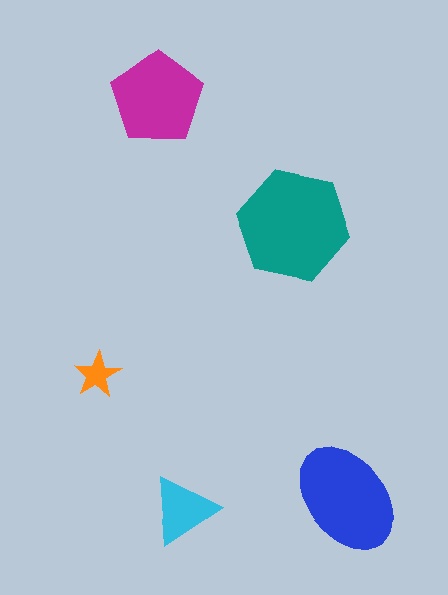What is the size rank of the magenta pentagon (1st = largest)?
3rd.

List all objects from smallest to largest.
The orange star, the cyan triangle, the magenta pentagon, the blue ellipse, the teal hexagon.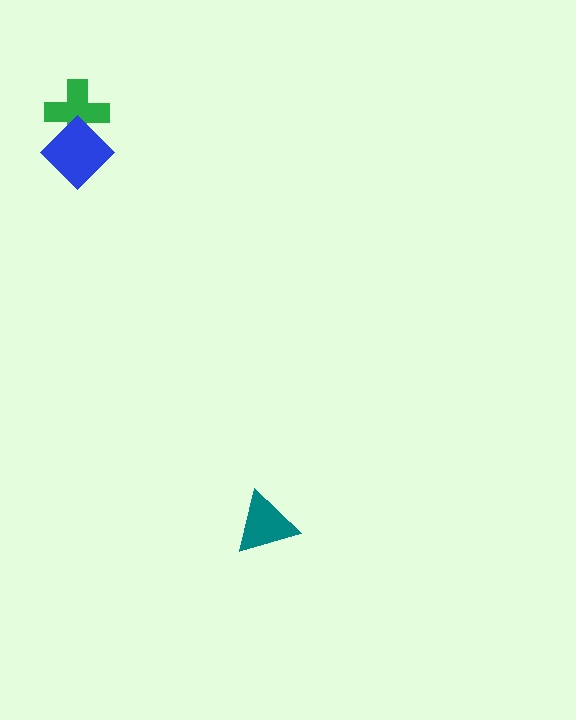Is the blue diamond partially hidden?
No, no other shape covers it.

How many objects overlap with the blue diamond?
1 object overlaps with the blue diamond.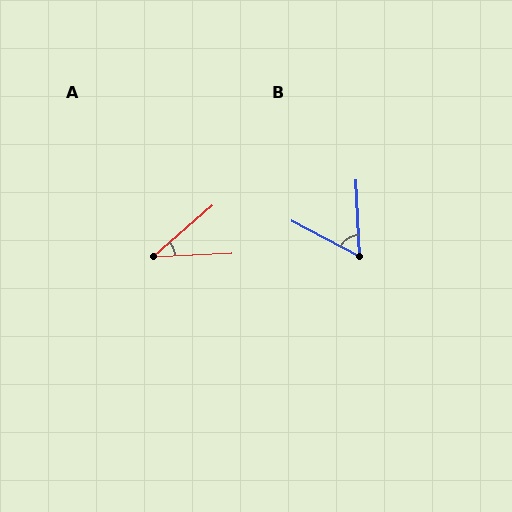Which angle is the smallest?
A, at approximately 38 degrees.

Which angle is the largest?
B, at approximately 59 degrees.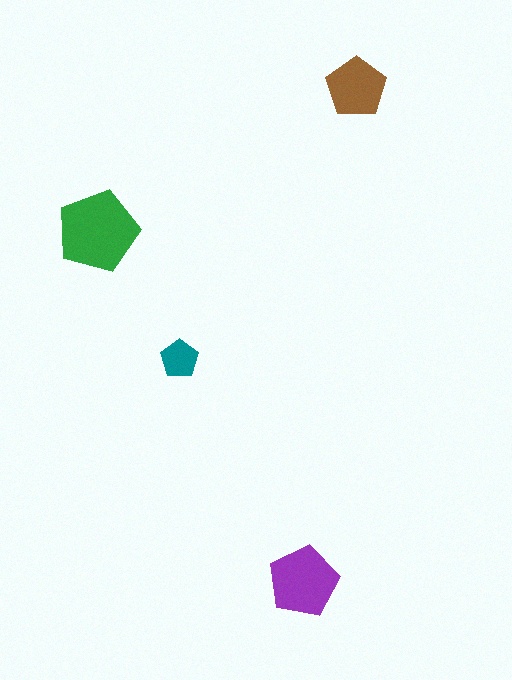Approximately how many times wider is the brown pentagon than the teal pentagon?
About 1.5 times wider.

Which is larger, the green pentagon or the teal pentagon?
The green one.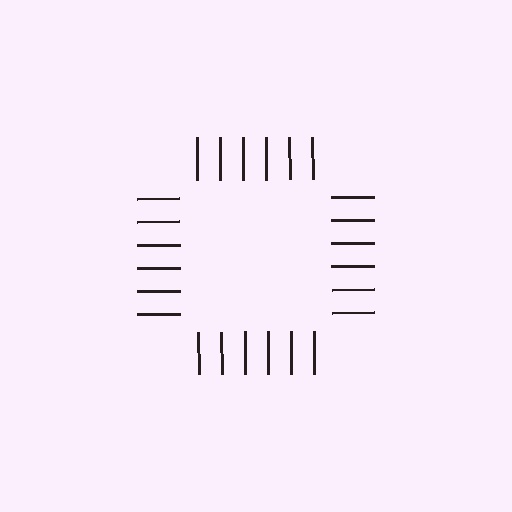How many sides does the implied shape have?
4 sides — the line-ends trace a square.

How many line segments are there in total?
24 — 6 along each of the 4 edges.